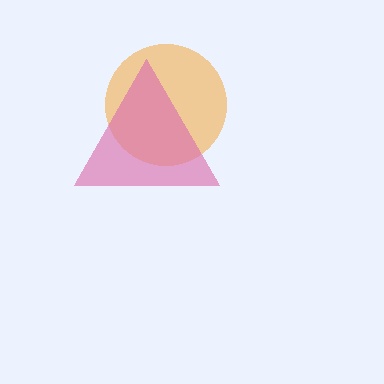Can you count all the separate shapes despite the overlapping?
Yes, there are 2 separate shapes.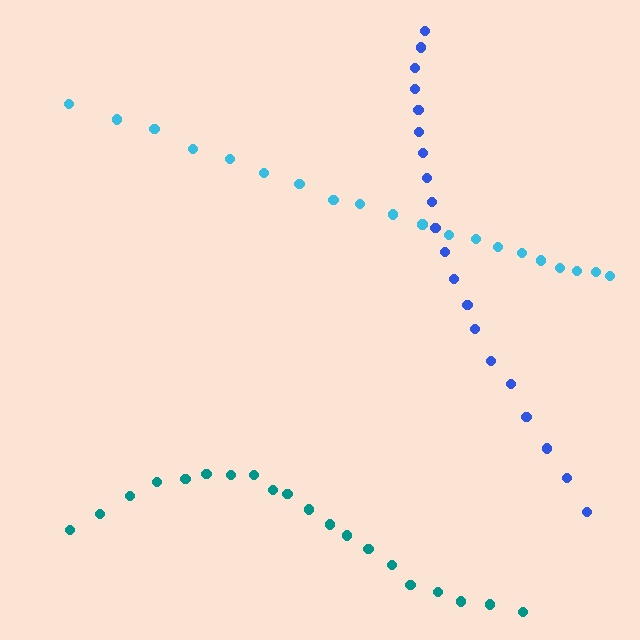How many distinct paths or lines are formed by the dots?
There are 3 distinct paths.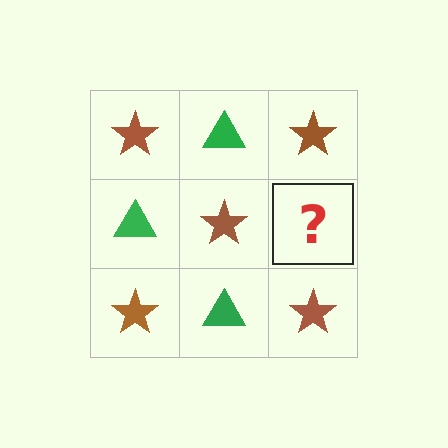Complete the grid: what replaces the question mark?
The question mark should be replaced with a green triangle.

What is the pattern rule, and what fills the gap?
The rule is that it alternates brown star and green triangle in a checkerboard pattern. The gap should be filled with a green triangle.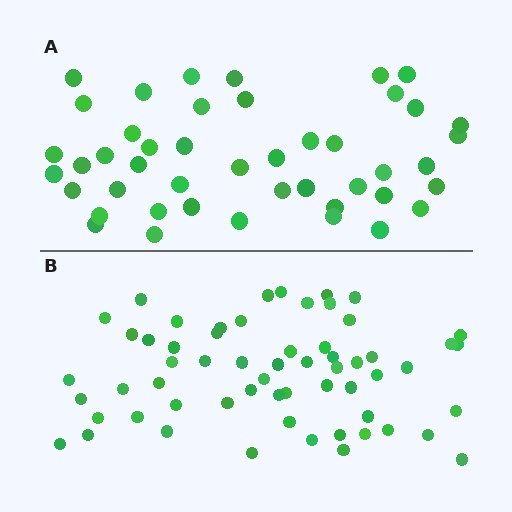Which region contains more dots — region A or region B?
Region B (the bottom region) has more dots.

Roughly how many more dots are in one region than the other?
Region B has approximately 15 more dots than region A.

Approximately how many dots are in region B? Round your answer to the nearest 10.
About 60 dots.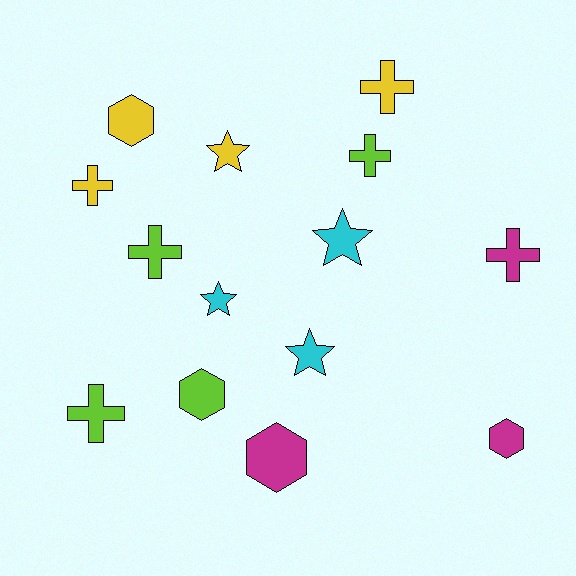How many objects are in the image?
There are 14 objects.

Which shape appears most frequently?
Cross, with 6 objects.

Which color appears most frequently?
Lime, with 4 objects.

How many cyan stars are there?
There are 3 cyan stars.